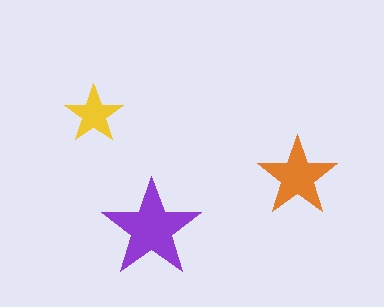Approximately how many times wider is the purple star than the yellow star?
About 1.5 times wider.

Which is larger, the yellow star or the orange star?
The orange one.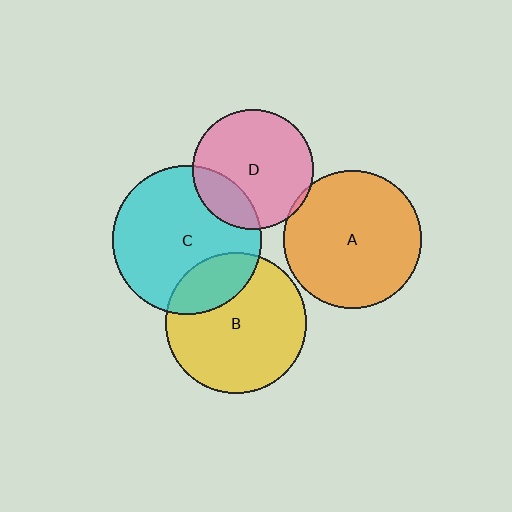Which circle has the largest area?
Circle C (cyan).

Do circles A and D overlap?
Yes.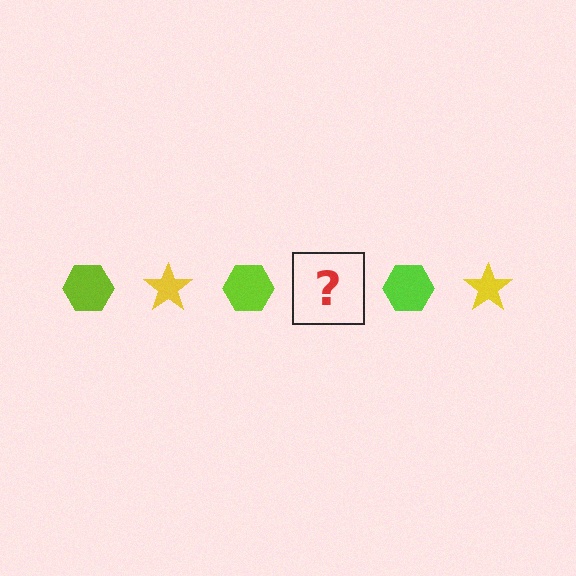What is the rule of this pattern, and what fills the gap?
The rule is that the pattern alternates between lime hexagon and yellow star. The gap should be filled with a yellow star.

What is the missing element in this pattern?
The missing element is a yellow star.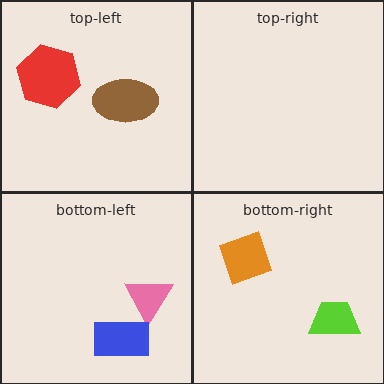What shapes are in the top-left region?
The red hexagon, the brown ellipse.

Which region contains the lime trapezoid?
The bottom-right region.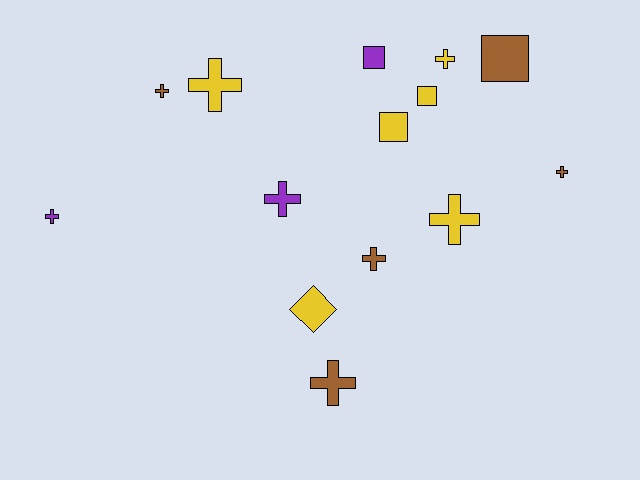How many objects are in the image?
There are 14 objects.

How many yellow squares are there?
There are 2 yellow squares.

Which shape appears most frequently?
Cross, with 9 objects.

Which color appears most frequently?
Yellow, with 6 objects.